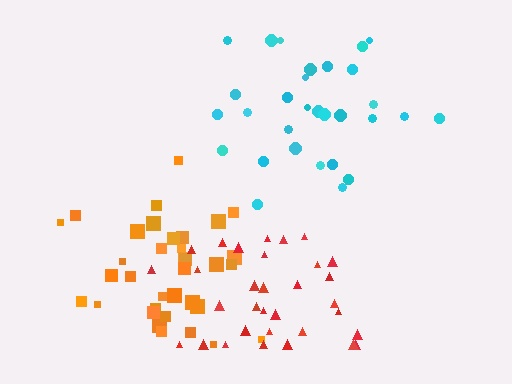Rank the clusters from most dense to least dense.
red, orange, cyan.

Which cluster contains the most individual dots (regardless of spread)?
Orange (35).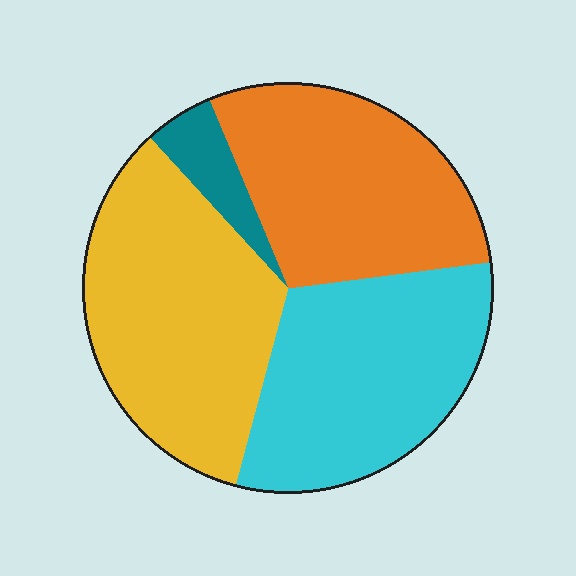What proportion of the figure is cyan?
Cyan takes up about one third (1/3) of the figure.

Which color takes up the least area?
Teal, at roughly 5%.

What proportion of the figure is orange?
Orange covers roughly 30% of the figure.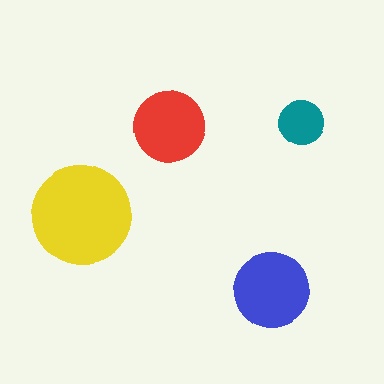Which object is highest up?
The teal circle is topmost.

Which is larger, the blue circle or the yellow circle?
The yellow one.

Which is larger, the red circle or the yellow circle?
The yellow one.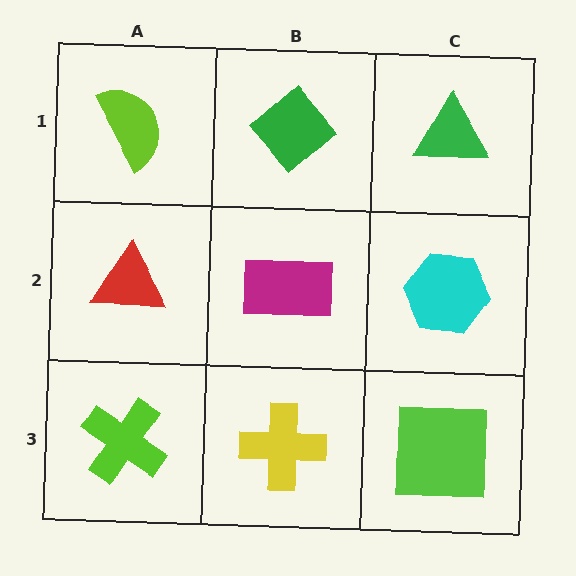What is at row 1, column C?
A green triangle.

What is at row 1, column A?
A lime semicircle.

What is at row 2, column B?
A magenta rectangle.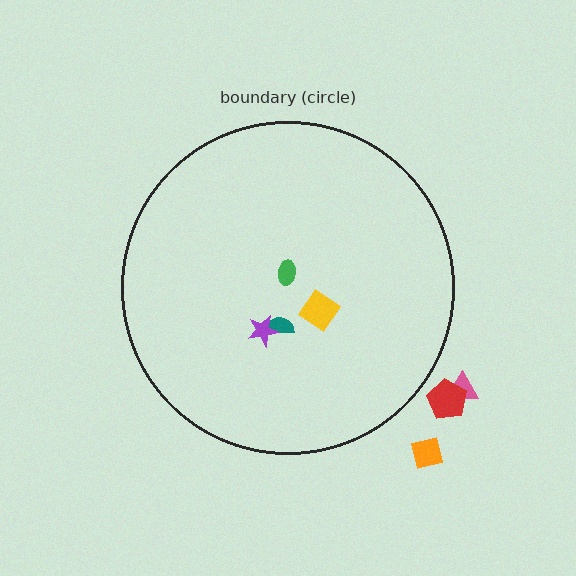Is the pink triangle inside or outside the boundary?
Outside.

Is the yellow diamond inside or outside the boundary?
Inside.